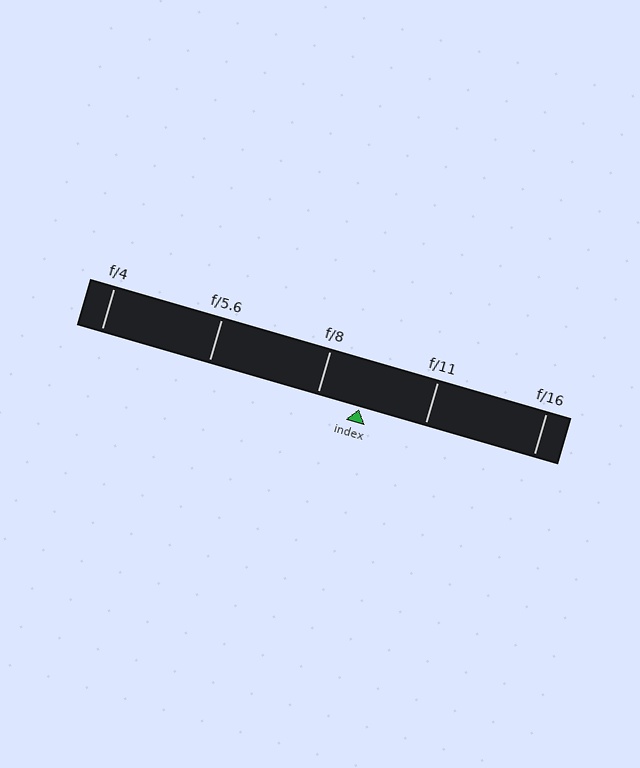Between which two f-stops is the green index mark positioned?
The index mark is between f/8 and f/11.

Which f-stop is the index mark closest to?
The index mark is closest to f/8.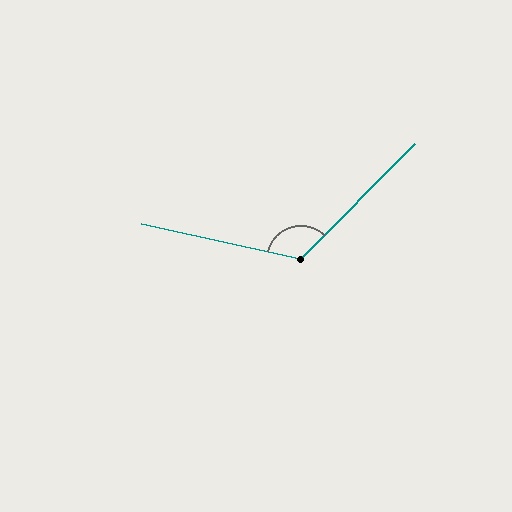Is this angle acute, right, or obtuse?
It is obtuse.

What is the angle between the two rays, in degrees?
Approximately 122 degrees.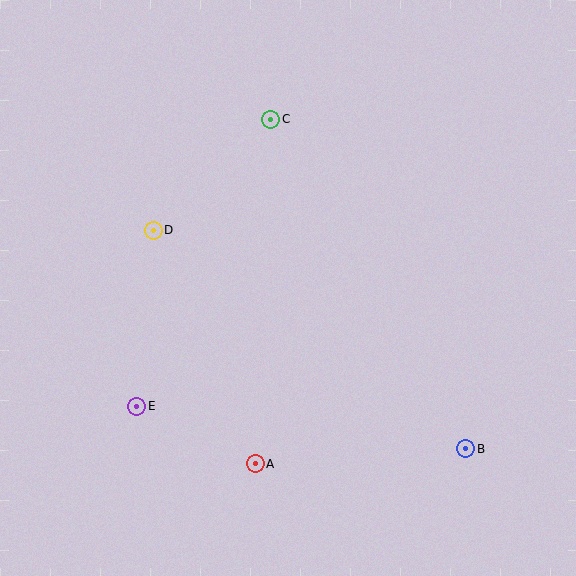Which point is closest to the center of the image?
Point D at (153, 230) is closest to the center.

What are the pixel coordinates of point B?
Point B is at (466, 449).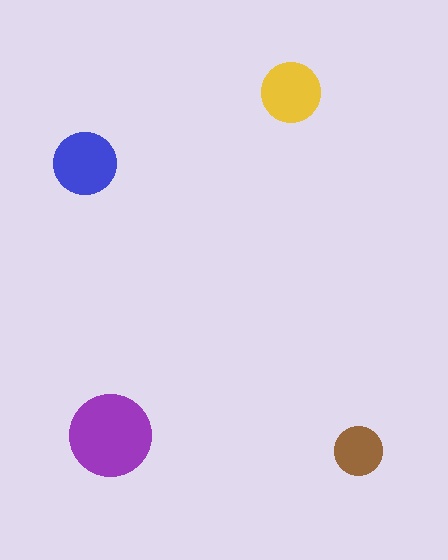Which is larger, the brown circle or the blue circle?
The blue one.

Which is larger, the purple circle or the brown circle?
The purple one.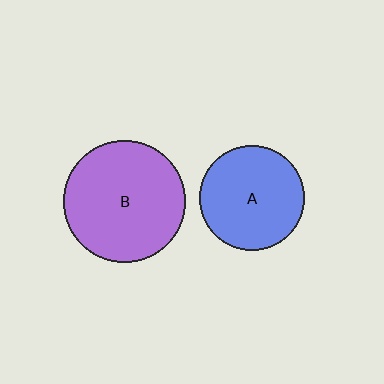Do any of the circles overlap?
No, none of the circles overlap.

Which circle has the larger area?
Circle B (purple).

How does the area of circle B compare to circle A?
Approximately 1.3 times.